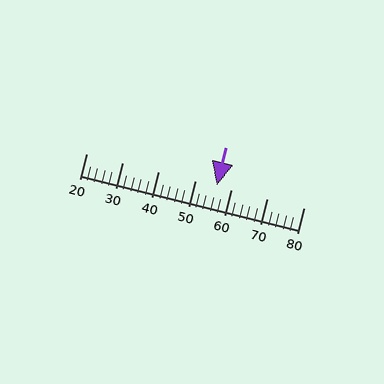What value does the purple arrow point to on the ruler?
The purple arrow points to approximately 56.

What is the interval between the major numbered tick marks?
The major tick marks are spaced 10 units apart.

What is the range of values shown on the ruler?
The ruler shows values from 20 to 80.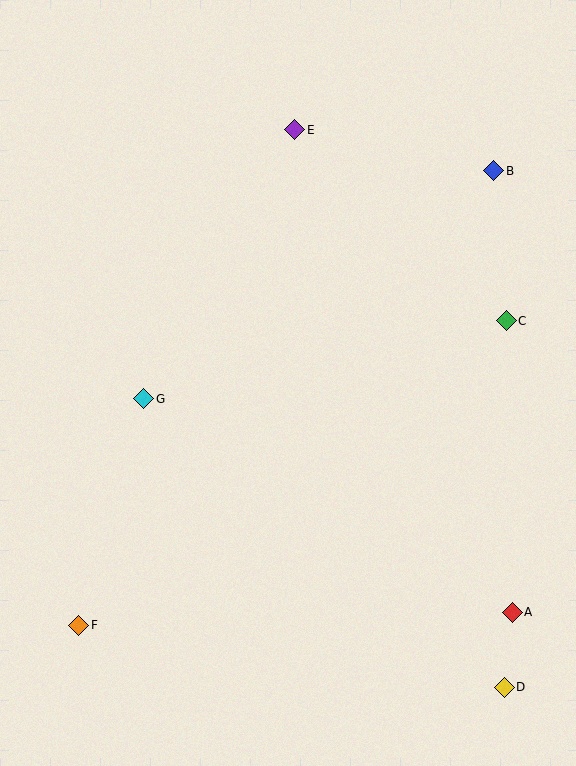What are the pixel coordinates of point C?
Point C is at (506, 321).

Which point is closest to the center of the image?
Point G at (144, 399) is closest to the center.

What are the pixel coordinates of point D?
Point D is at (504, 687).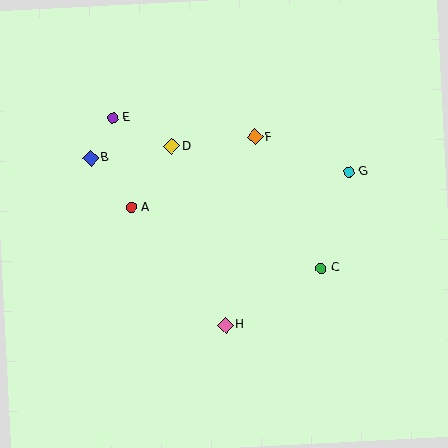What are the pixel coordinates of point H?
Point H is at (225, 325).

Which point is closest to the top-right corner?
Point G is closest to the top-right corner.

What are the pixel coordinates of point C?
Point C is at (321, 268).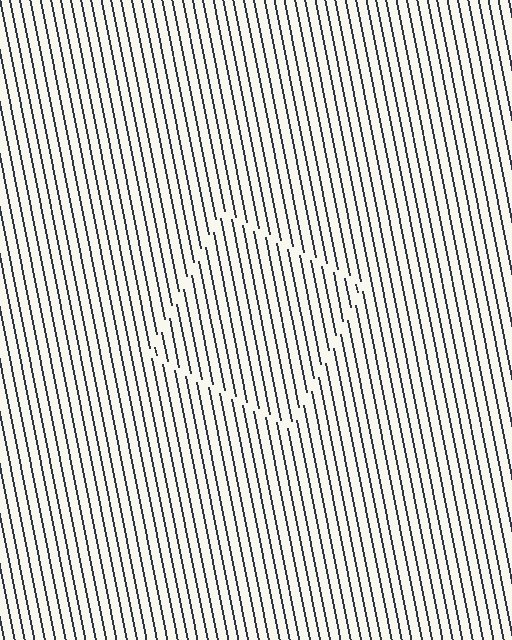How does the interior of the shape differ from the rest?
The interior of the shape contains the same grating, shifted by half a period — the contour is defined by the phase discontinuity where line-ends from the inner and outer gratings abut.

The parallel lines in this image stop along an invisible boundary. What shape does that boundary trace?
An illusory square. The interior of the shape contains the same grating, shifted by half a period — the contour is defined by the phase discontinuity where line-ends from the inner and outer gratings abut.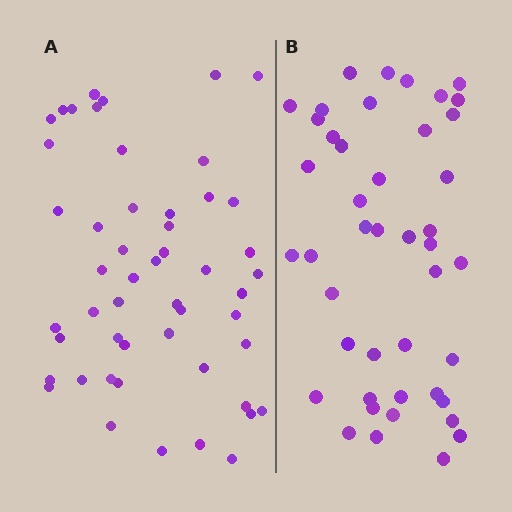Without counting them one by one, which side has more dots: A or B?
Region A (the left region) has more dots.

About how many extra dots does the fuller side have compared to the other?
Region A has roughly 8 or so more dots than region B.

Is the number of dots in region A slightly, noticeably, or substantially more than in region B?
Region A has only slightly more — the two regions are fairly close. The ratio is roughly 1.2 to 1.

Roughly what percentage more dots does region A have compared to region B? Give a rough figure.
About 15% more.